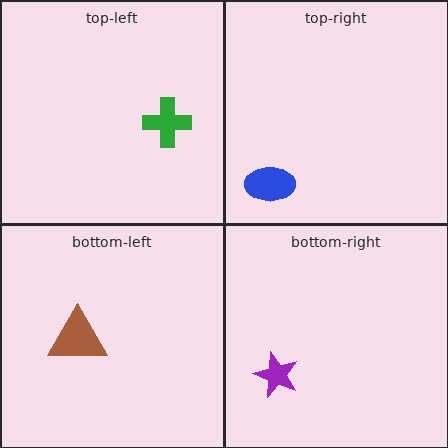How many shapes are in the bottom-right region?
1.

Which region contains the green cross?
The top-left region.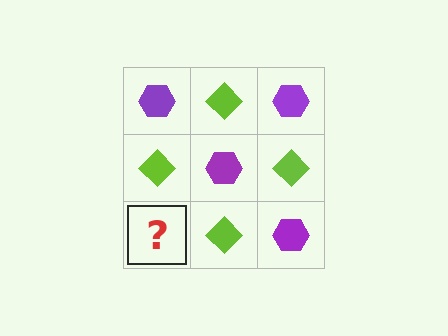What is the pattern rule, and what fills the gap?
The rule is that it alternates purple hexagon and lime diamond in a checkerboard pattern. The gap should be filled with a purple hexagon.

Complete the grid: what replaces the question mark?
The question mark should be replaced with a purple hexagon.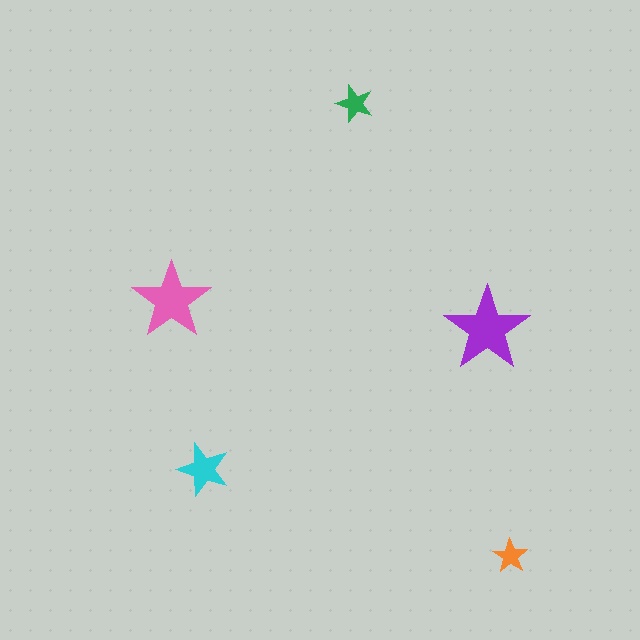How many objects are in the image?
There are 5 objects in the image.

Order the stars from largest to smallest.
the purple one, the pink one, the cyan one, the green one, the orange one.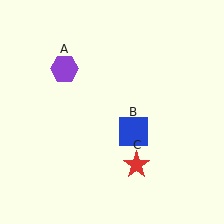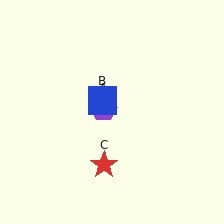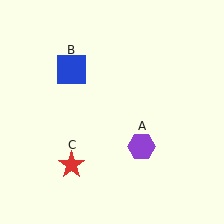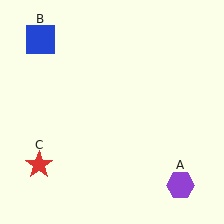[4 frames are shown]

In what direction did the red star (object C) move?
The red star (object C) moved left.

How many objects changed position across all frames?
3 objects changed position: purple hexagon (object A), blue square (object B), red star (object C).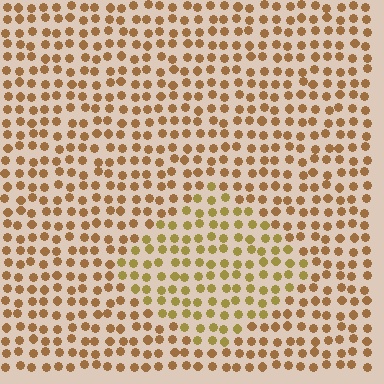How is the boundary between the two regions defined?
The boundary is defined purely by a slight shift in hue (about 23 degrees). Spacing, size, and orientation are identical on both sides.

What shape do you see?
I see a diamond.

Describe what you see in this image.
The image is filled with small brown elements in a uniform arrangement. A diamond-shaped region is visible where the elements are tinted to a slightly different hue, forming a subtle color boundary.